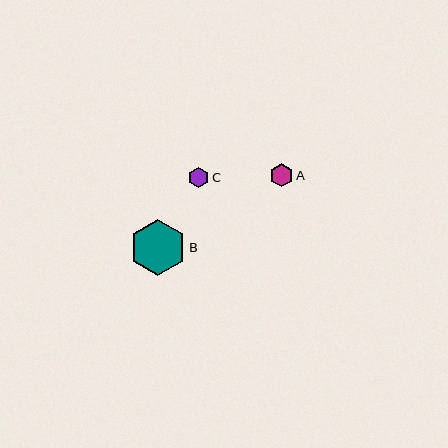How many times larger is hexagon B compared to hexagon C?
Hexagon B is approximately 2.7 times the size of hexagon C.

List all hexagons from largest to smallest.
From largest to smallest: B, A, C.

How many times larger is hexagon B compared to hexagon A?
Hexagon B is approximately 2.4 times the size of hexagon A.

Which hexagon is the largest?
Hexagon B is the largest with a size of approximately 56 pixels.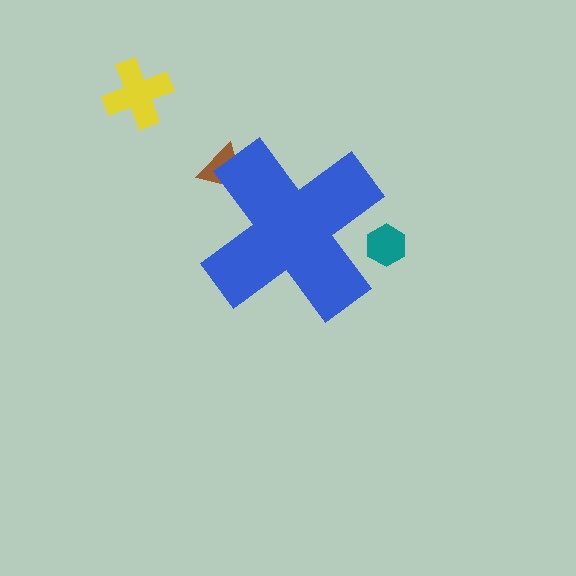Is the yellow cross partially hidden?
No, the yellow cross is fully visible.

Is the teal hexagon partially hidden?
Yes, the teal hexagon is partially hidden behind the blue cross.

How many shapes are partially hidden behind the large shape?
2 shapes are partially hidden.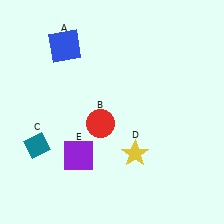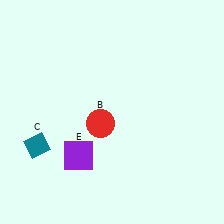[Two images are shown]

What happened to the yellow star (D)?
The yellow star (D) was removed in Image 2. It was in the bottom-right area of Image 1.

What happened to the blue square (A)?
The blue square (A) was removed in Image 2. It was in the top-left area of Image 1.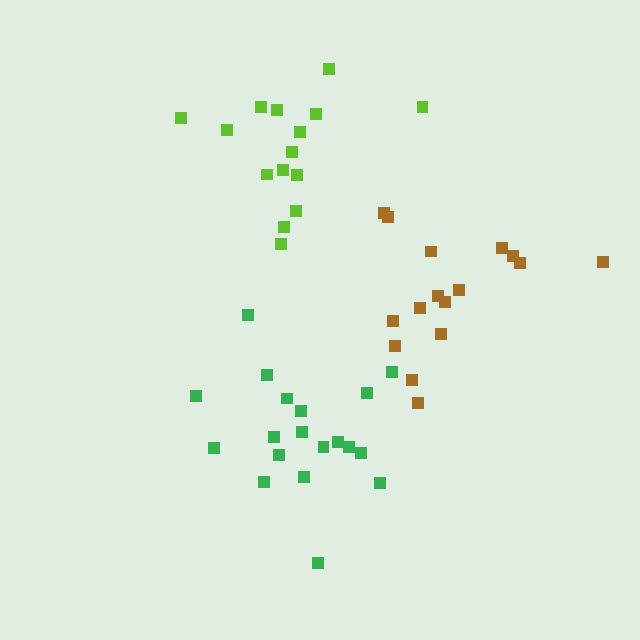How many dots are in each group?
Group 1: 16 dots, Group 2: 19 dots, Group 3: 15 dots (50 total).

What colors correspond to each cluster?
The clusters are colored: brown, green, lime.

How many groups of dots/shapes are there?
There are 3 groups.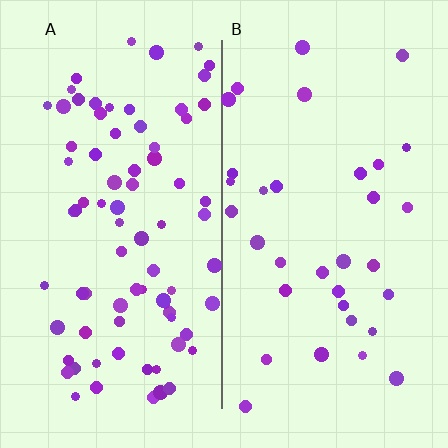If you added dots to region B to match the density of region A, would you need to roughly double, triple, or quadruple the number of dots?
Approximately double.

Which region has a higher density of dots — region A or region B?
A (the left).